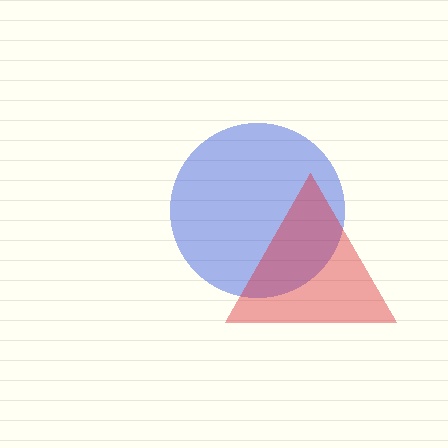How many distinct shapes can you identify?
There are 2 distinct shapes: a blue circle, a red triangle.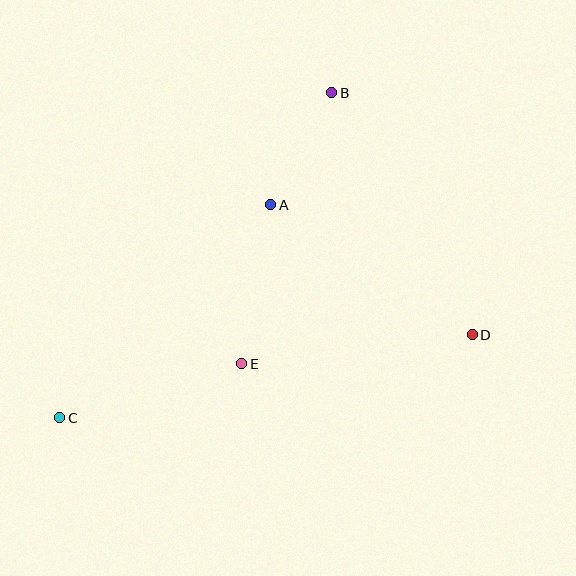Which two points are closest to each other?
Points A and B are closest to each other.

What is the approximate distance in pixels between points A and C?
The distance between A and C is approximately 300 pixels.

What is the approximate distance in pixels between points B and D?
The distance between B and D is approximately 280 pixels.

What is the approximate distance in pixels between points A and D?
The distance between A and D is approximately 240 pixels.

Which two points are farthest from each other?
Points B and C are farthest from each other.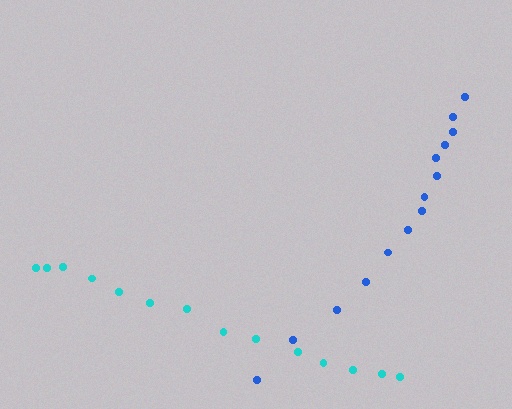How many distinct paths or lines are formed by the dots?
There are 2 distinct paths.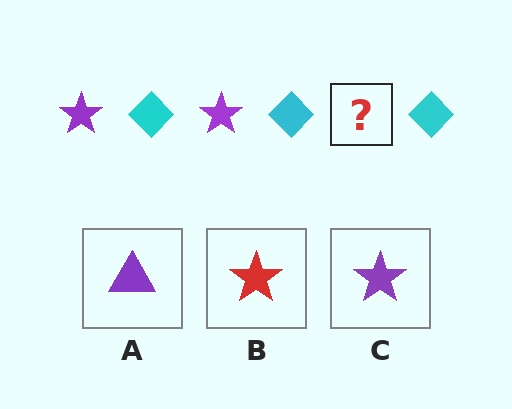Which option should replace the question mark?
Option C.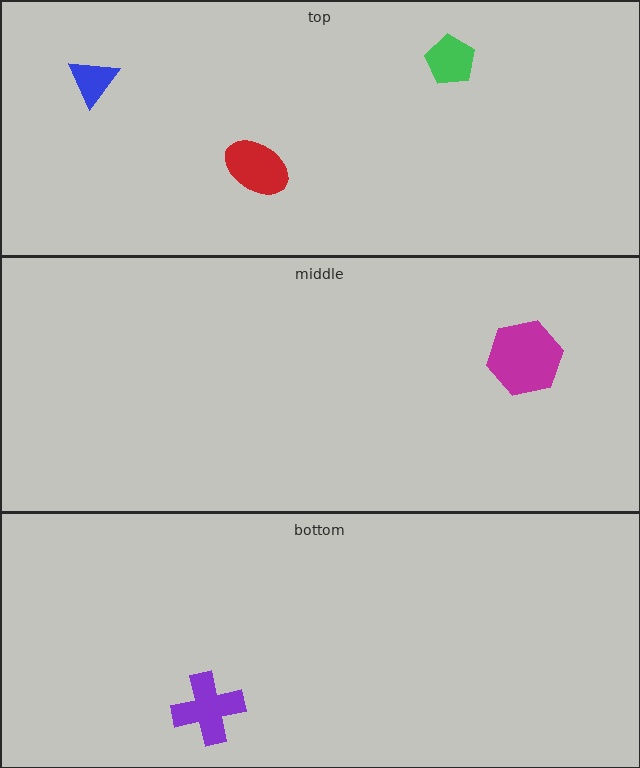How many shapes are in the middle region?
1.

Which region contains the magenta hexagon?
The middle region.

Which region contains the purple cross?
The bottom region.